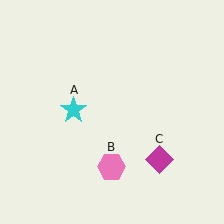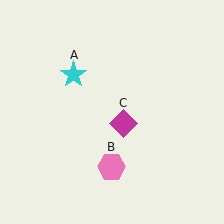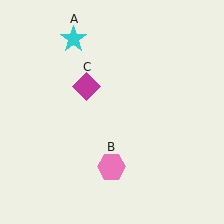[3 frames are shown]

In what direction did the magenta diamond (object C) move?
The magenta diamond (object C) moved up and to the left.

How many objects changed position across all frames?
2 objects changed position: cyan star (object A), magenta diamond (object C).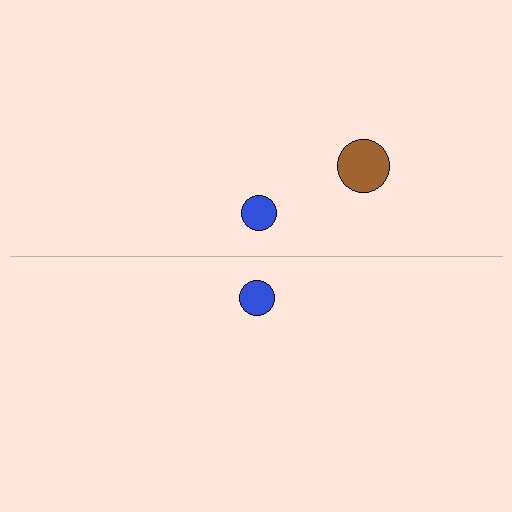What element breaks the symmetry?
A brown circle is missing from the bottom side.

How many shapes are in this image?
There are 3 shapes in this image.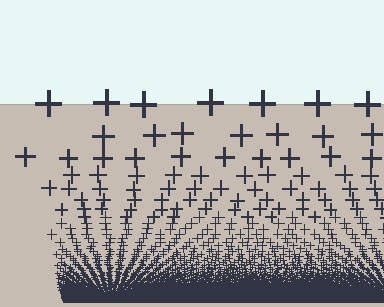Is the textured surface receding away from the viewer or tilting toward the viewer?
The surface appears to tilt toward the viewer. Texture elements get larger and sparser toward the top.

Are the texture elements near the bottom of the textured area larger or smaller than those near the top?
Smaller. The gradient is inverted — elements near the bottom are smaller and denser.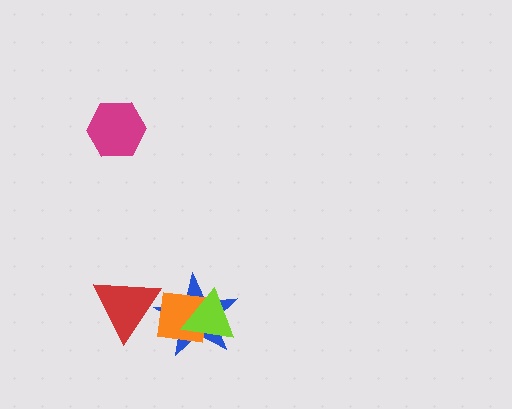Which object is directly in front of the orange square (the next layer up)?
The lime triangle is directly in front of the orange square.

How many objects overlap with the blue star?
3 objects overlap with the blue star.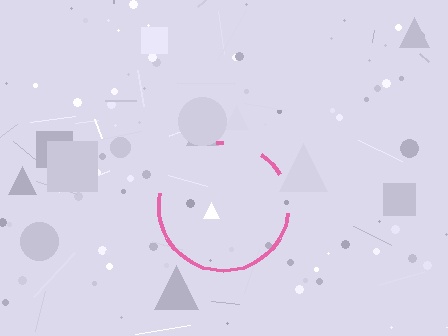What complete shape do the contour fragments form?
The contour fragments form a circle.